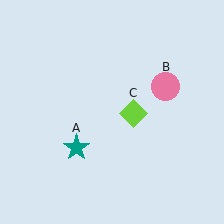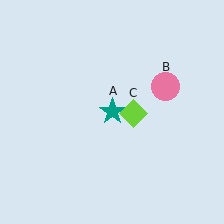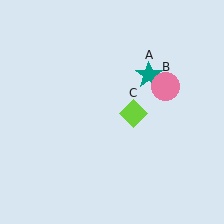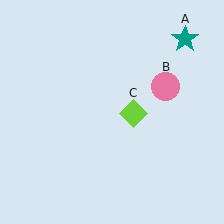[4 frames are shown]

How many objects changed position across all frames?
1 object changed position: teal star (object A).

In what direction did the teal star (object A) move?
The teal star (object A) moved up and to the right.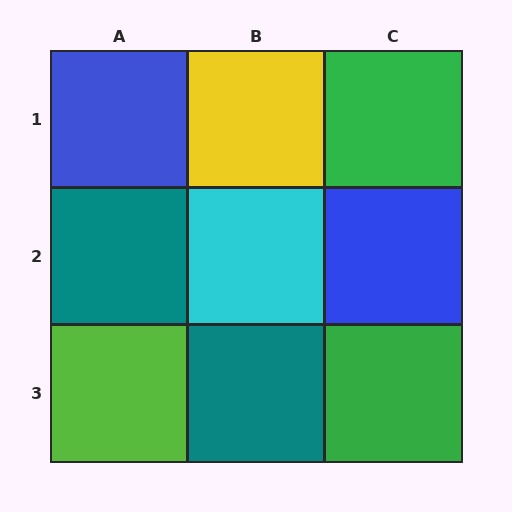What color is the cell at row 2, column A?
Teal.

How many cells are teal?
2 cells are teal.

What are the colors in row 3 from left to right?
Lime, teal, green.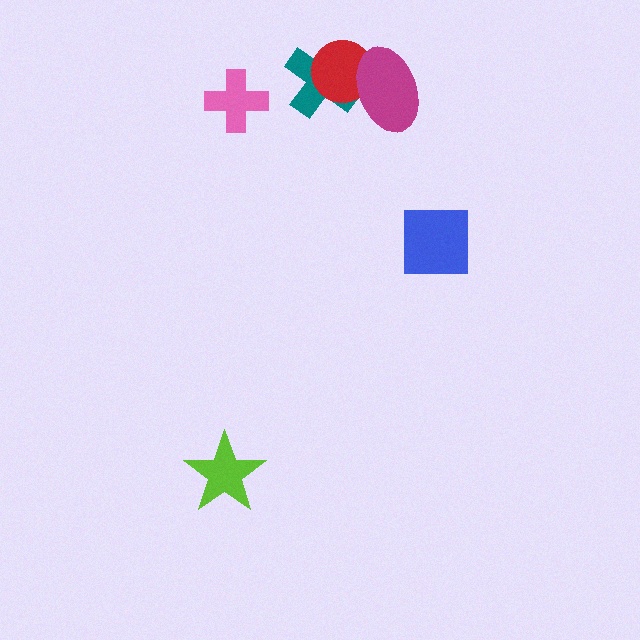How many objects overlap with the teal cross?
2 objects overlap with the teal cross.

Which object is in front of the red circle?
The magenta ellipse is in front of the red circle.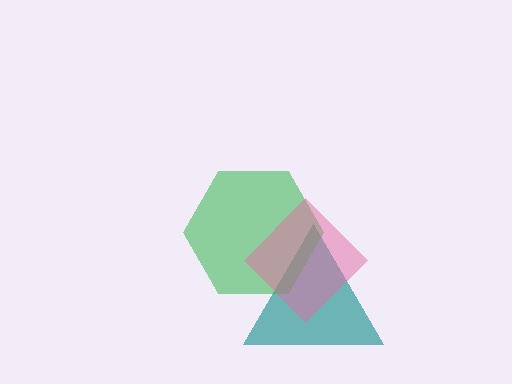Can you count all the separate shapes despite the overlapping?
Yes, there are 3 separate shapes.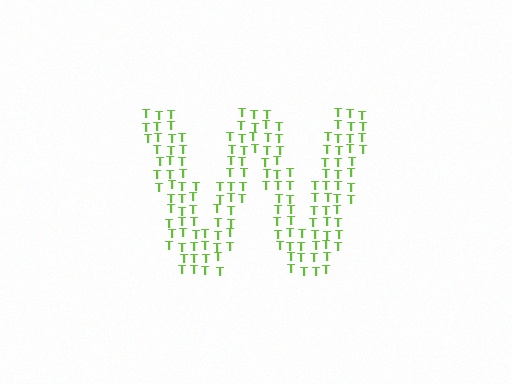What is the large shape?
The large shape is the letter W.